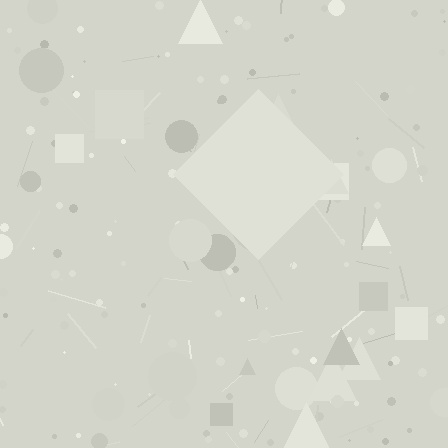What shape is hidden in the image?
A diamond is hidden in the image.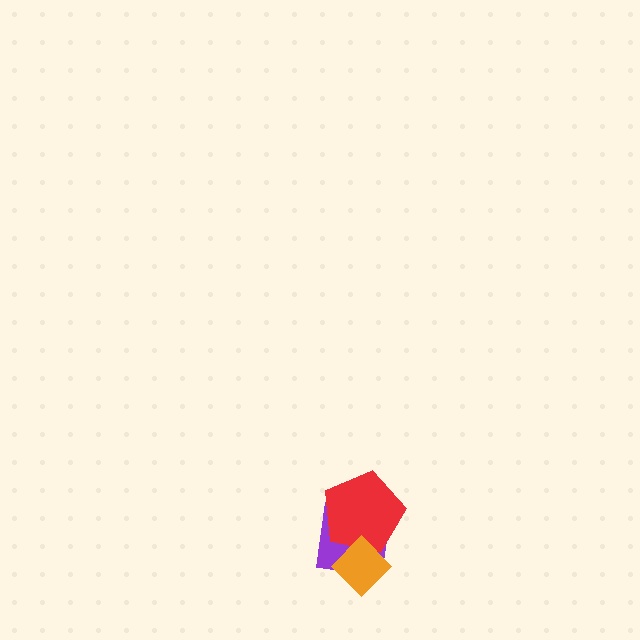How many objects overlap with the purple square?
2 objects overlap with the purple square.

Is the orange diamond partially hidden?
No, no other shape covers it.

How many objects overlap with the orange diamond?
2 objects overlap with the orange diamond.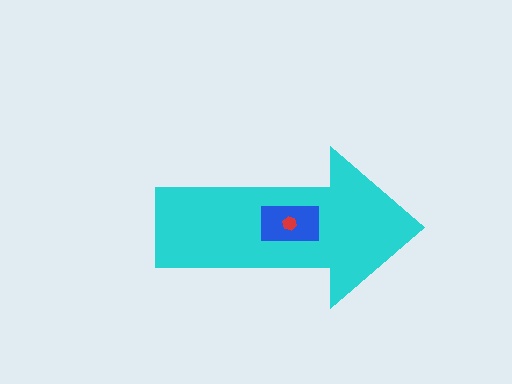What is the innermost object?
The red hexagon.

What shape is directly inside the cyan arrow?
The blue rectangle.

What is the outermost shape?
The cyan arrow.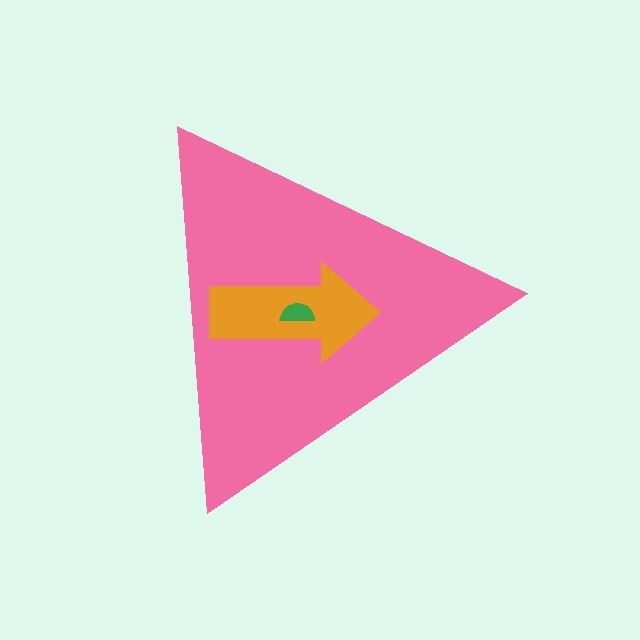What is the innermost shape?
The green semicircle.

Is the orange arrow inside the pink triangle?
Yes.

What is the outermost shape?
The pink triangle.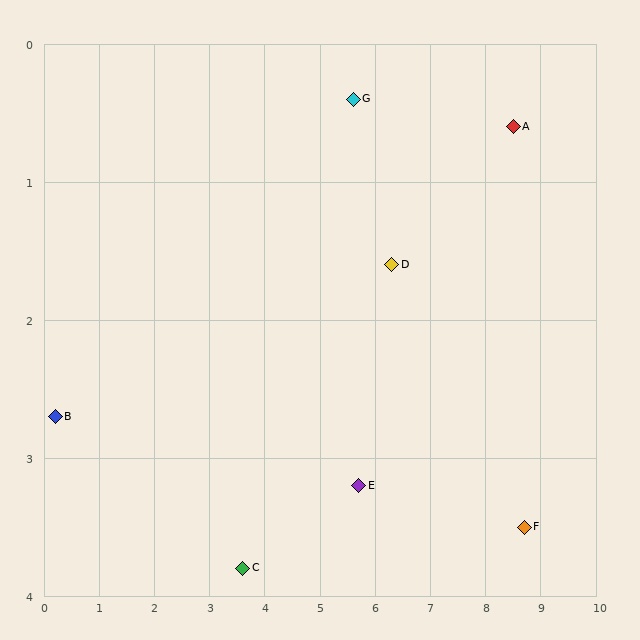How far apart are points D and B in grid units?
Points D and B are about 6.2 grid units apart.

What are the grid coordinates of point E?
Point E is at approximately (5.7, 3.2).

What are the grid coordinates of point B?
Point B is at approximately (0.2, 2.7).